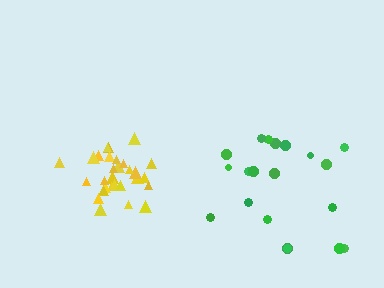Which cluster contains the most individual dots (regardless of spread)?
Yellow (29).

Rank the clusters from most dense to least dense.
yellow, green.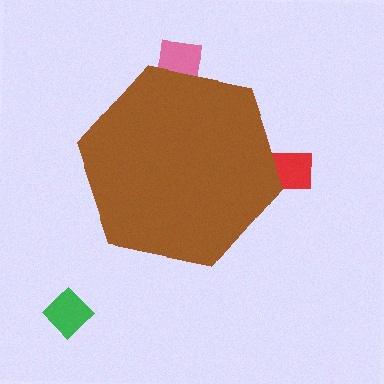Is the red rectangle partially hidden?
Yes, the red rectangle is partially hidden behind the brown hexagon.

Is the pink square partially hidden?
Yes, the pink square is partially hidden behind the brown hexagon.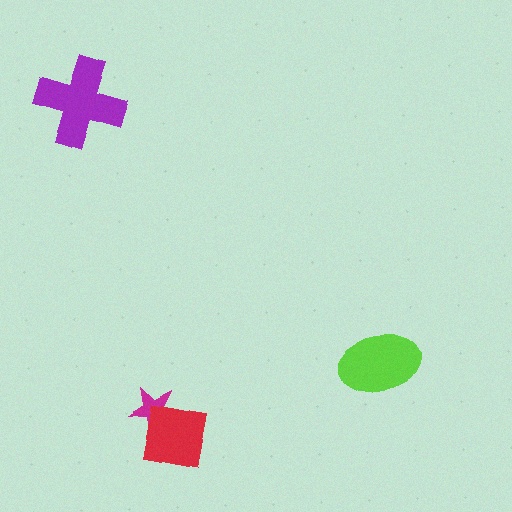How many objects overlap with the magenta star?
1 object overlaps with the magenta star.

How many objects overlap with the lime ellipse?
0 objects overlap with the lime ellipse.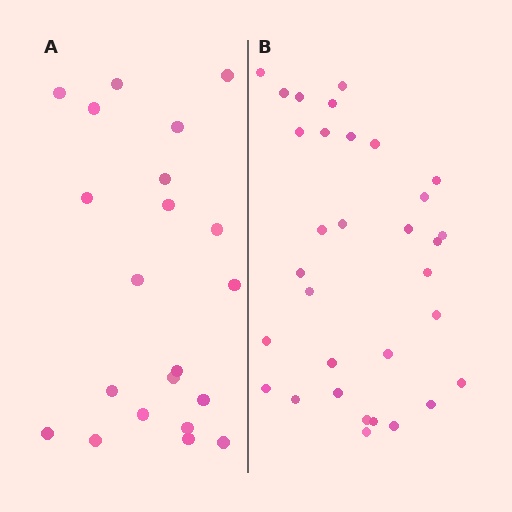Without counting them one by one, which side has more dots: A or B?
Region B (the right region) has more dots.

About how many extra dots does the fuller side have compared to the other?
Region B has roughly 12 or so more dots than region A.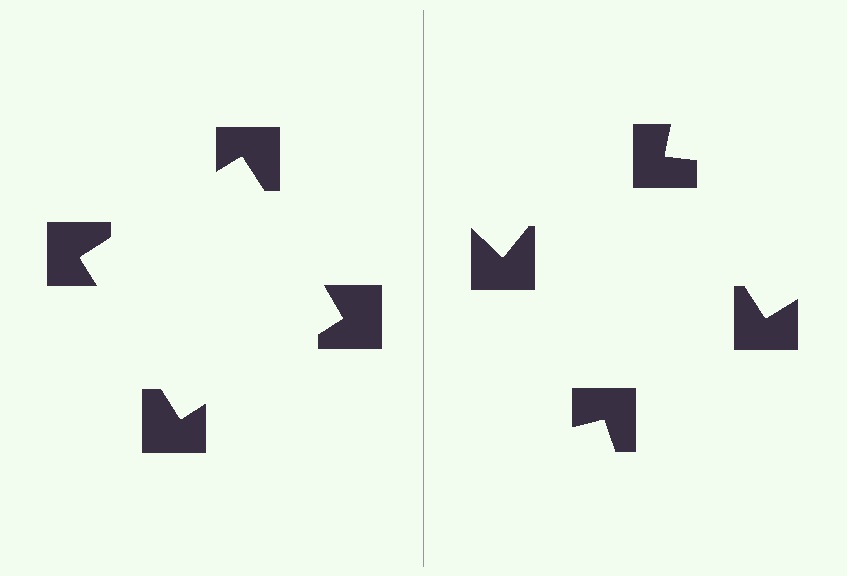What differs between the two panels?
The notched squares are positioned identically on both sides; only the wedge orientations differ. On the left they align to a square; on the right they are misaligned.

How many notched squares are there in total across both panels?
8 — 4 on each side.